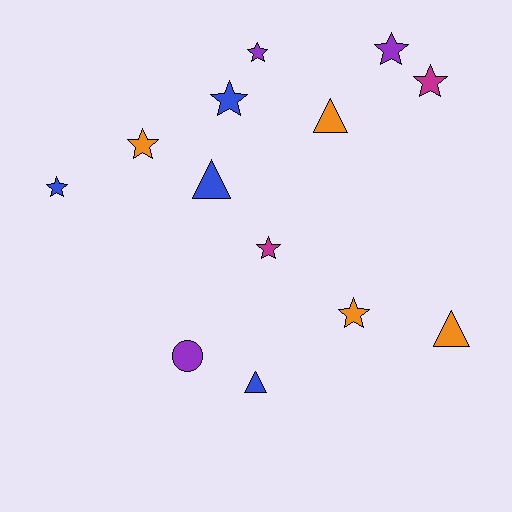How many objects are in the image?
There are 13 objects.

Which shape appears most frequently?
Star, with 8 objects.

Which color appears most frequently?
Orange, with 4 objects.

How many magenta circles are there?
There are no magenta circles.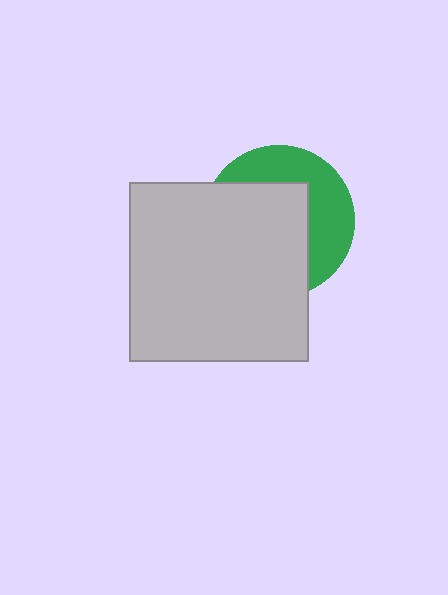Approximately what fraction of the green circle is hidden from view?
Roughly 60% of the green circle is hidden behind the light gray square.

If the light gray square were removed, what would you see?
You would see the complete green circle.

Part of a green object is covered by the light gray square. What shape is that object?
It is a circle.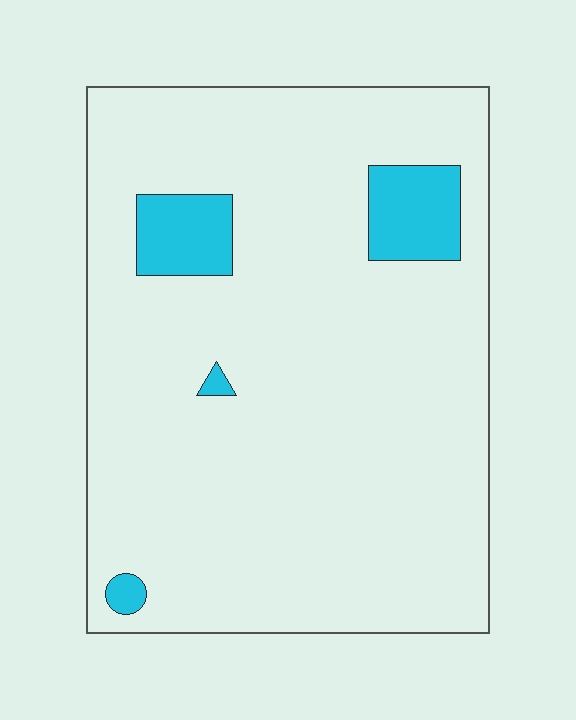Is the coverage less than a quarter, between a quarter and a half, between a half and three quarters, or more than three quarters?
Less than a quarter.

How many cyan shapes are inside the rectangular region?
4.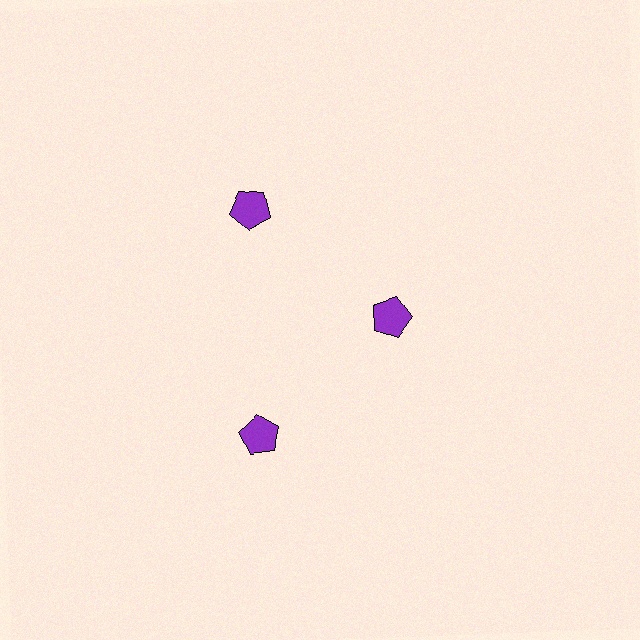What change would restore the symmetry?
The symmetry would be restored by moving it outward, back onto the ring so that all 3 pentagons sit at equal angles and equal distance from the center.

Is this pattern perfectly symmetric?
No. The 3 purple pentagons are arranged in a ring, but one element near the 3 o'clock position is pulled inward toward the center, breaking the 3-fold rotational symmetry.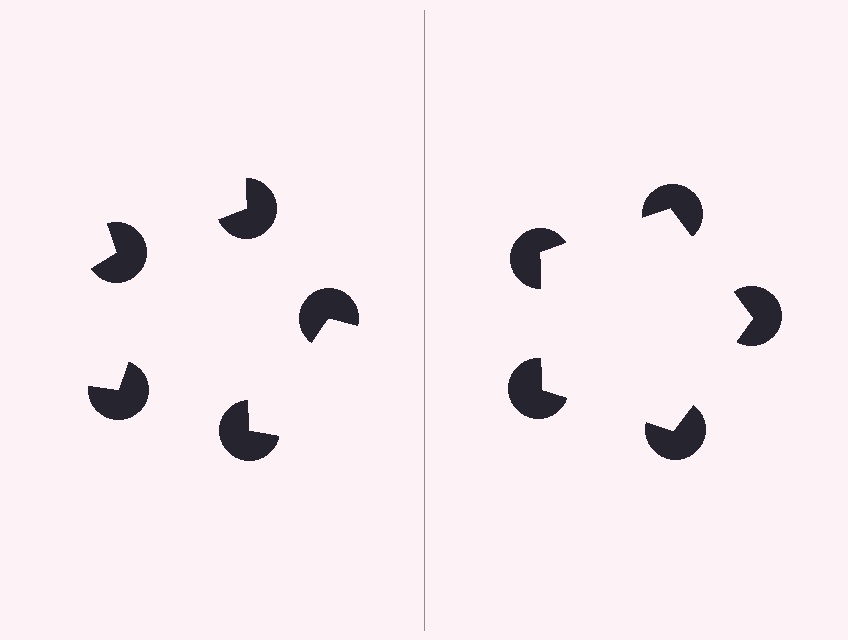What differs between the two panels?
The pac-man discs are positioned identically on both sides; only the wedge orientations differ. On the right they align to a pentagon; on the left they are misaligned.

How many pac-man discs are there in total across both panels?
10 — 5 on each side.